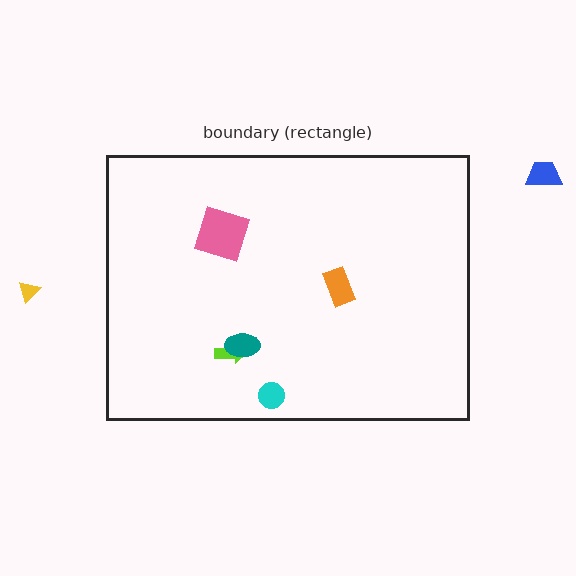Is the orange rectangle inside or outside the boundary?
Inside.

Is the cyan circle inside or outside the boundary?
Inside.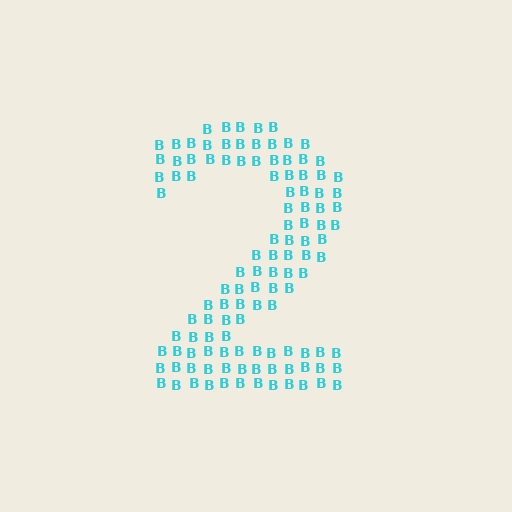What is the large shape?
The large shape is the digit 2.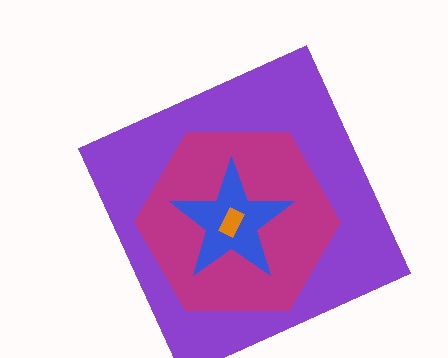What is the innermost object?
The orange rectangle.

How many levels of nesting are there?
4.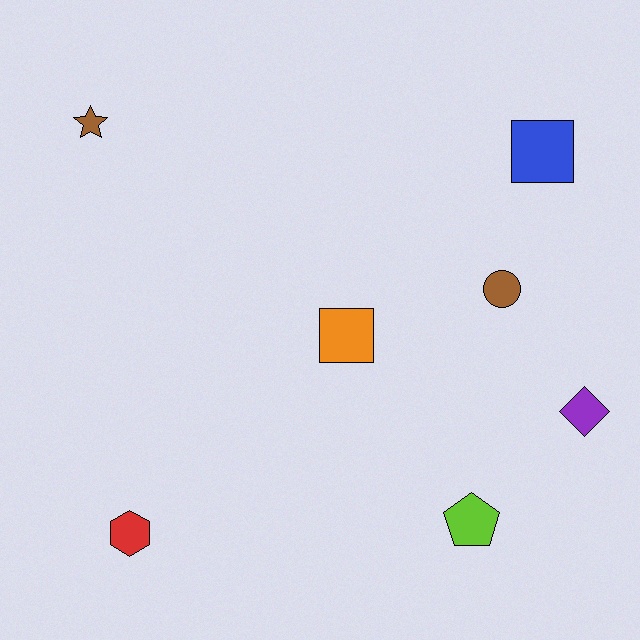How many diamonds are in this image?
There is 1 diamond.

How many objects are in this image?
There are 7 objects.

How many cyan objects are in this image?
There are no cyan objects.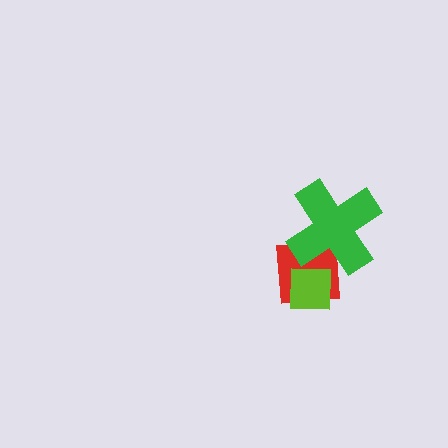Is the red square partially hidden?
Yes, it is partially covered by another shape.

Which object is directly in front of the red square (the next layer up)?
The lime square is directly in front of the red square.